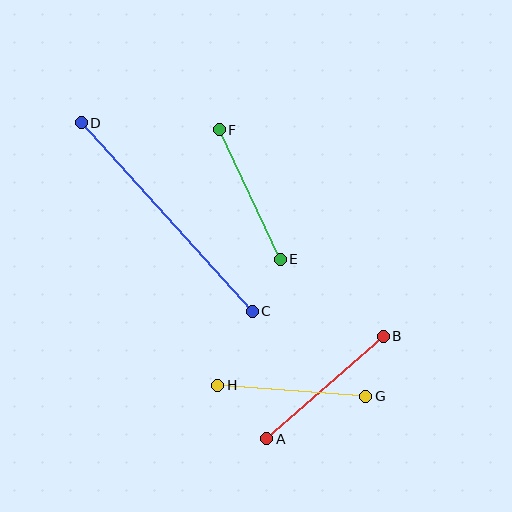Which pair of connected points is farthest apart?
Points C and D are farthest apart.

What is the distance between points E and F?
The distance is approximately 143 pixels.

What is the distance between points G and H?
The distance is approximately 148 pixels.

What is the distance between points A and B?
The distance is approximately 155 pixels.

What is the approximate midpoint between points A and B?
The midpoint is at approximately (325, 387) pixels.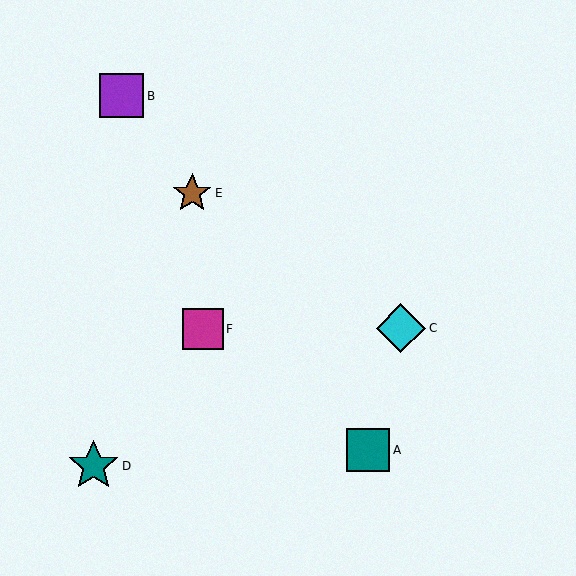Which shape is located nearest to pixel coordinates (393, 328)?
The cyan diamond (labeled C) at (401, 328) is nearest to that location.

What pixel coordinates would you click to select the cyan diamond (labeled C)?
Click at (401, 328) to select the cyan diamond C.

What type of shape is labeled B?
Shape B is a purple square.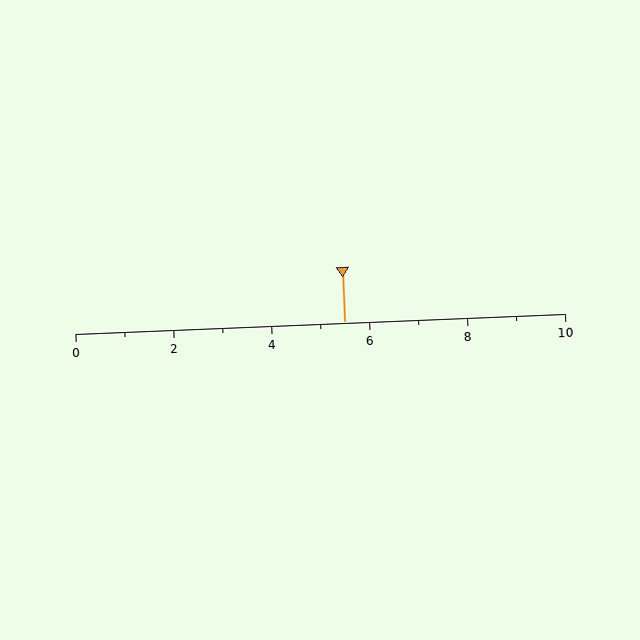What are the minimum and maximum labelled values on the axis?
The axis runs from 0 to 10.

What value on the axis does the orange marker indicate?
The marker indicates approximately 5.5.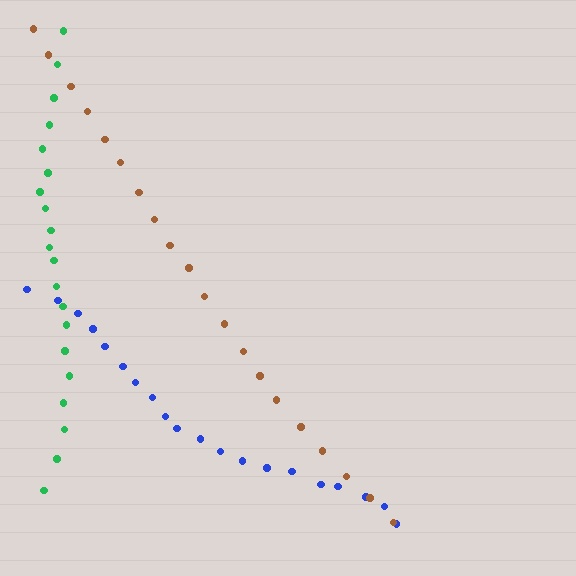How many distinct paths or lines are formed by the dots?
There are 3 distinct paths.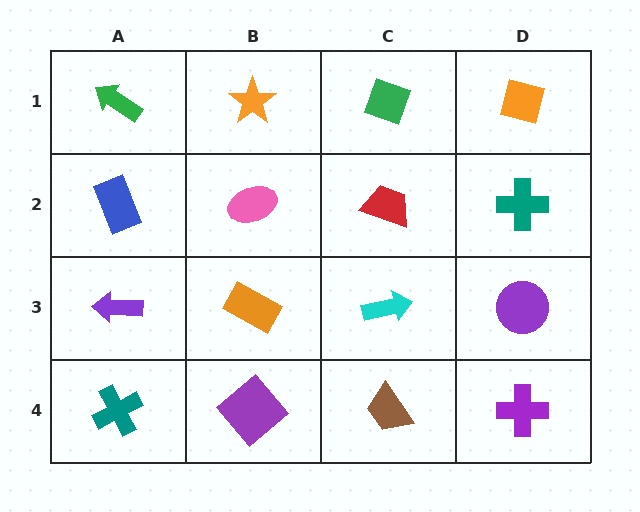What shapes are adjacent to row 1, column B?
A pink ellipse (row 2, column B), a green arrow (row 1, column A), a green diamond (row 1, column C).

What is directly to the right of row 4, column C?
A purple cross.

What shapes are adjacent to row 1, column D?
A teal cross (row 2, column D), a green diamond (row 1, column C).